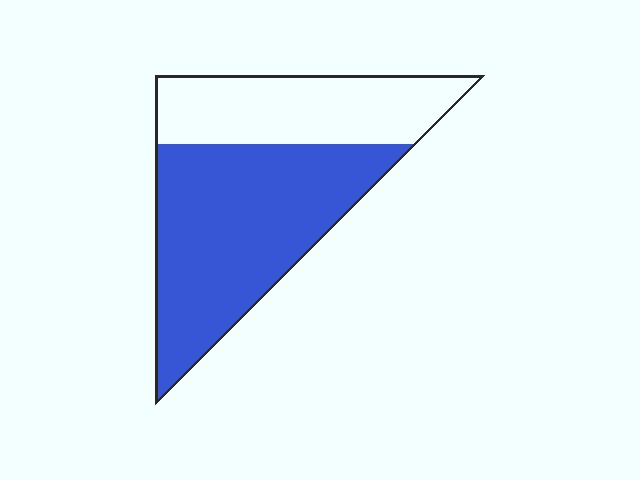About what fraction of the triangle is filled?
About five eighths (5/8).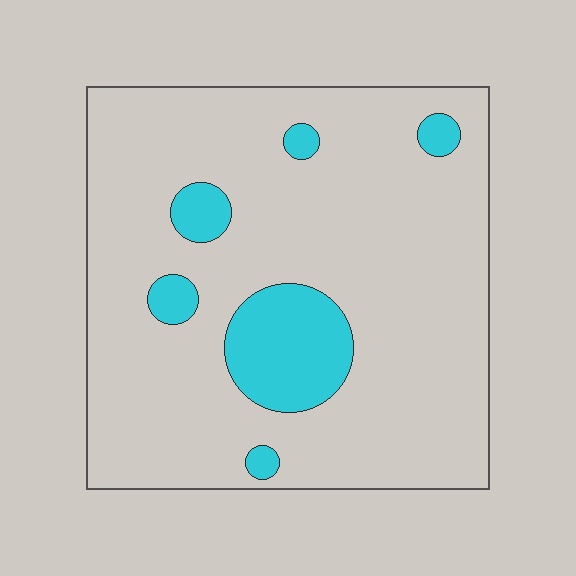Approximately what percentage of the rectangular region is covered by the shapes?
Approximately 15%.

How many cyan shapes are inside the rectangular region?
6.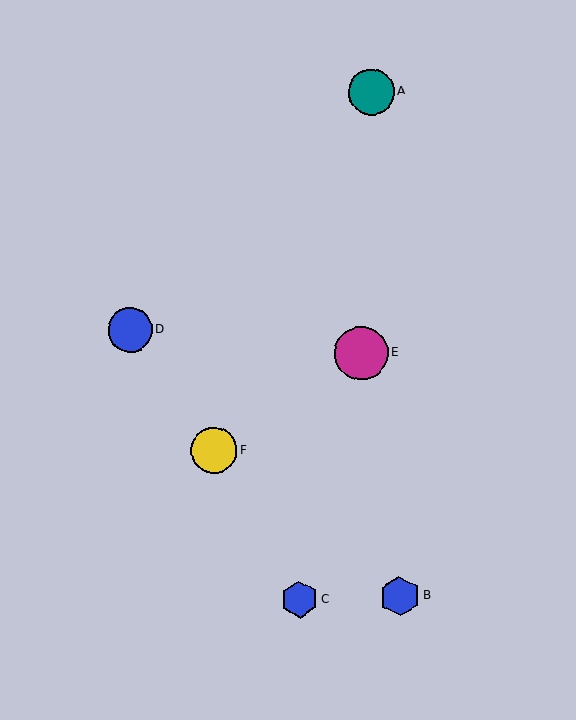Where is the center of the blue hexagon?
The center of the blue hexagon is at (300, 599).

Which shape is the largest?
The magenta circle (labeled E) is the largest.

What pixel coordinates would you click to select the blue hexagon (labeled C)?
Click at (300, 599) to select the blue hexagon C.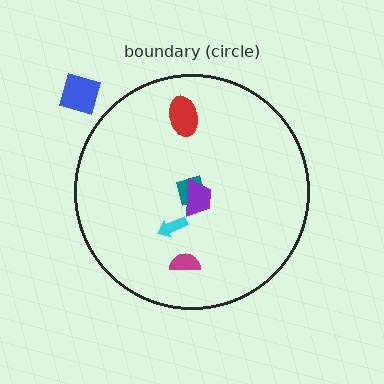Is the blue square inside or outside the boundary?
Outside.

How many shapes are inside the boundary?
5 inside, 1 outside.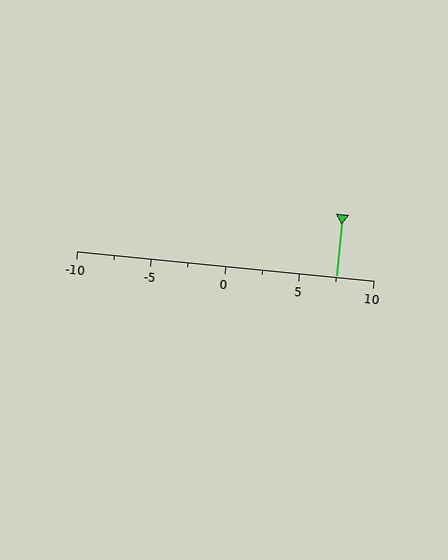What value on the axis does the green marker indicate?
The marker indicates approximately 7.5.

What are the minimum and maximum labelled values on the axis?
The axis runs from -10 to 10.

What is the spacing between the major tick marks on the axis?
The major ticks are spaced 5 apart.